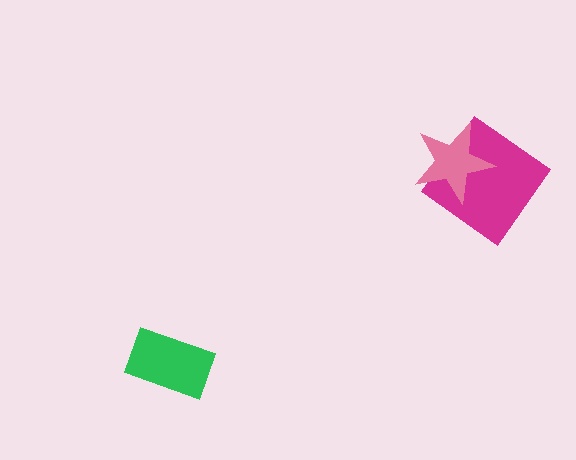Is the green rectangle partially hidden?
No, no other shape covers it.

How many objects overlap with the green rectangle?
0 objects overlap with the green rectangle.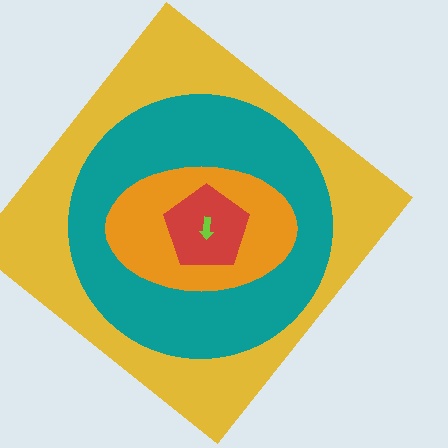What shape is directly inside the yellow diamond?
The teal circle.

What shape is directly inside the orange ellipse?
The red pentagon.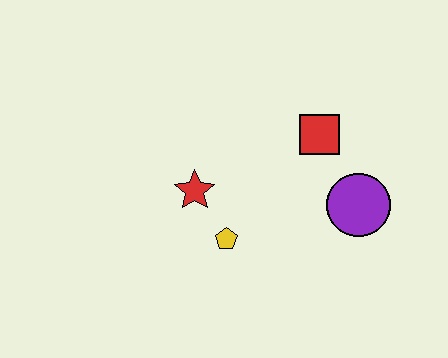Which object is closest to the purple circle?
The red square is closest to the purple circle.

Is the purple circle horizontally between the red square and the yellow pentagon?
No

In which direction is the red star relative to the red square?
The red star is to the left of the red square.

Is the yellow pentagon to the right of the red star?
Yes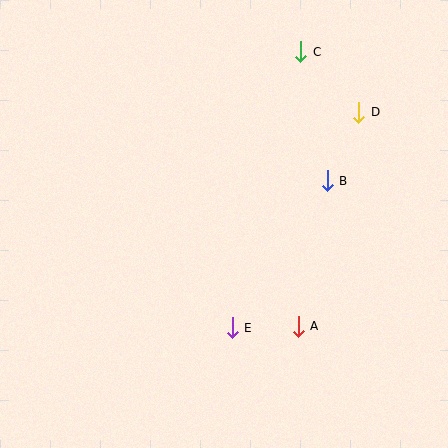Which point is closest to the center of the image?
Point E at (232, 328) is closest to the center.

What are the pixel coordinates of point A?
Point A is at (298, 326).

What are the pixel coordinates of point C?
Point C is at (301, 52).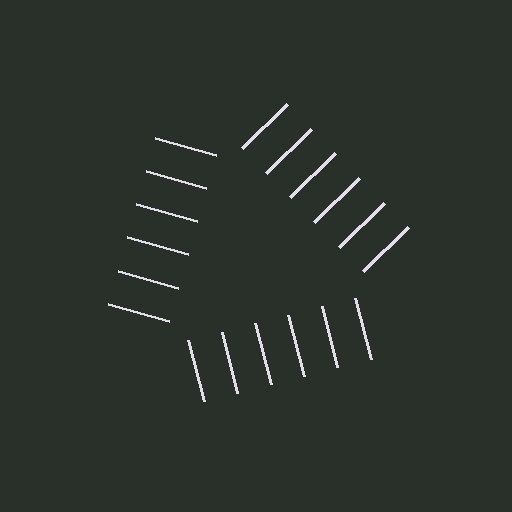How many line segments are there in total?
18 — 6 along each of the 3 edges.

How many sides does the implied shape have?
3 sides — the line-ends trace a triangle.